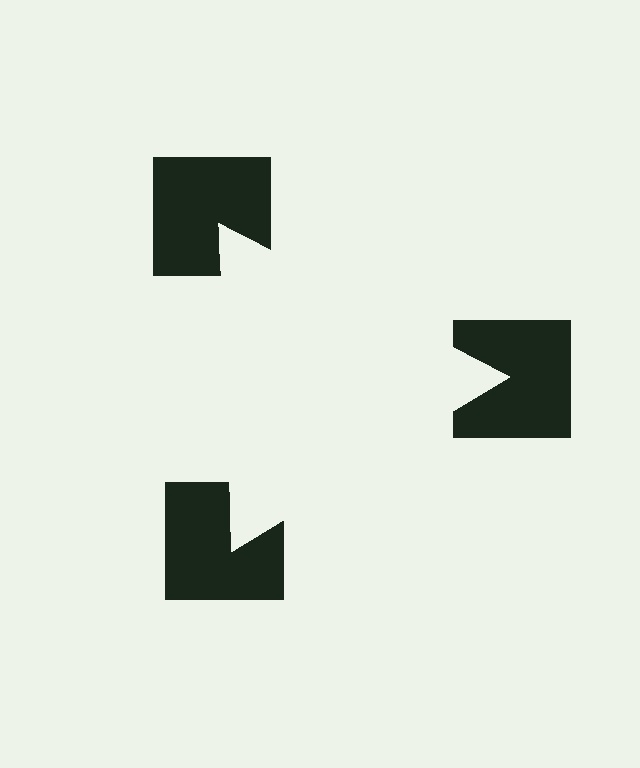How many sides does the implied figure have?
3 sides.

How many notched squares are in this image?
There are 3 — one at each vertex of the illusory triangle.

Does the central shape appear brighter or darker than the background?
It typically appears slightly brighter than the background, even though no actual brightness change is drawn.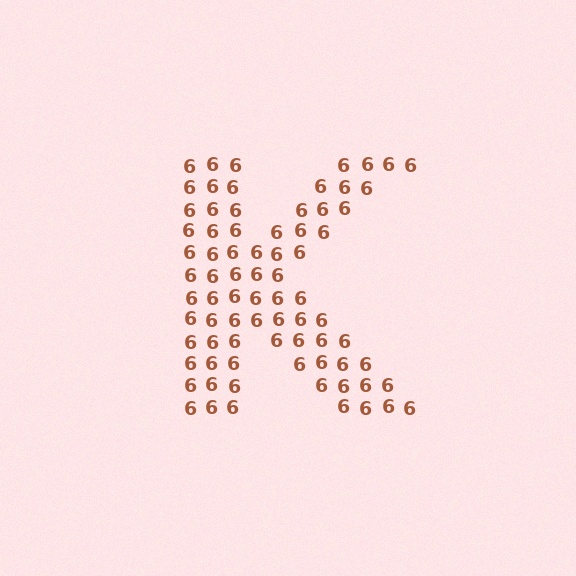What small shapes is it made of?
It is made of small digit 6's.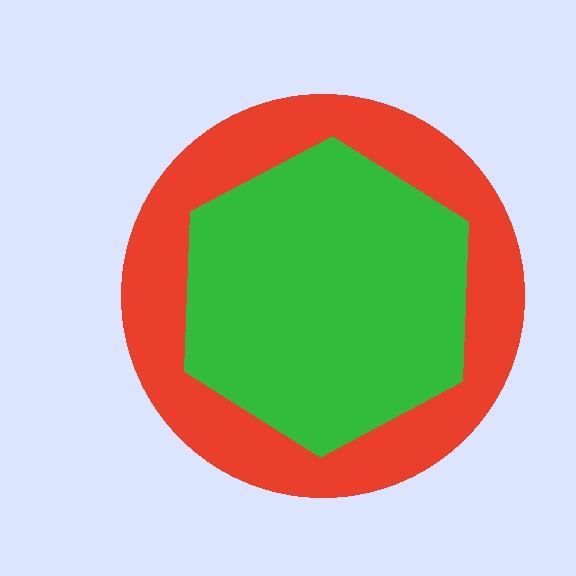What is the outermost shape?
The red circle.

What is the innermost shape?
The green hexagon.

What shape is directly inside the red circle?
The green hexagon.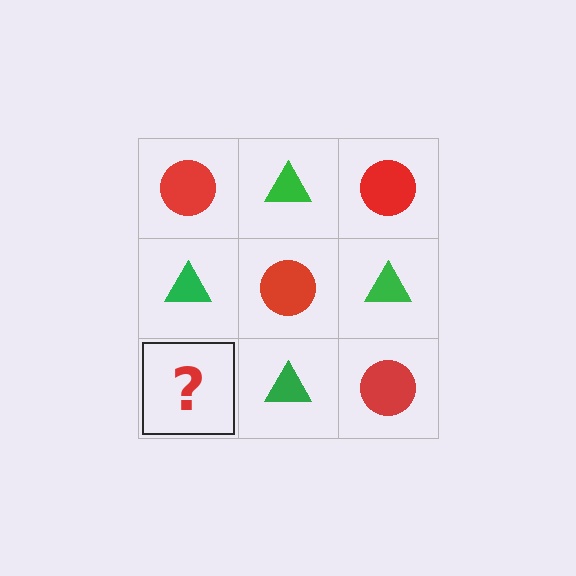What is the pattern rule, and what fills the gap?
The rule is that it alternates red circle and green triangle in a checkerboard pattern. The gap should be filled with a red circle.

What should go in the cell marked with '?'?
The missing cell should contain a red circle.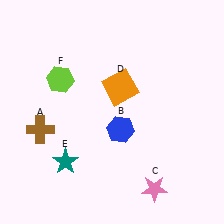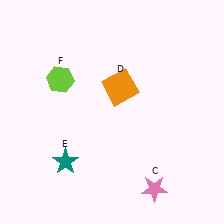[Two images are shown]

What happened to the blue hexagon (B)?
The blue hexagon (B) was removed in Image 2. It was in the bottom-right area of Image 1.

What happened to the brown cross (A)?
The brown cross (A) was removed in Image 2. It was in the bottom-left area of Image 1.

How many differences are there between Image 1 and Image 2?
There are 2 differences between the two images.